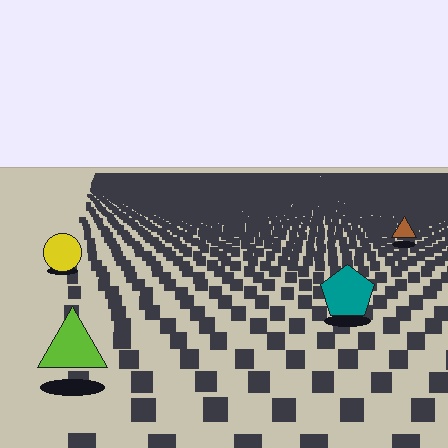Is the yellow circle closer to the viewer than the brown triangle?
Yes. The yellow circle is closer — you can tell from the texture gradient: the ground texture is coarser near it.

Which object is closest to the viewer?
The lime triangle is closest. The texture marks near it are larger and more spread out.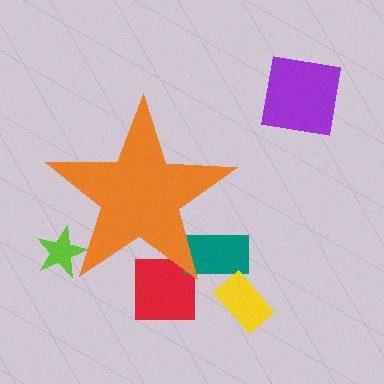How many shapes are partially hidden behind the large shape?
3 shapes are partially hidden.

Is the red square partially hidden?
Yes, the red square is partially hidden behind the orange star.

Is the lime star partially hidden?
Yes, the lime star is partially hidden behind the orange star.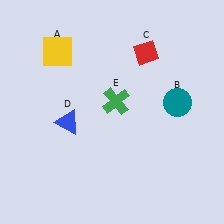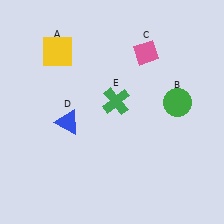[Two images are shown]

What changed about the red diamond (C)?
In Image 1, C is red. In Image 2, it changed to pink.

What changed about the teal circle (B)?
In Image 1, B is teal. In Image 2, it changed to green.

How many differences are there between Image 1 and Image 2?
There are 2 differences between the two images.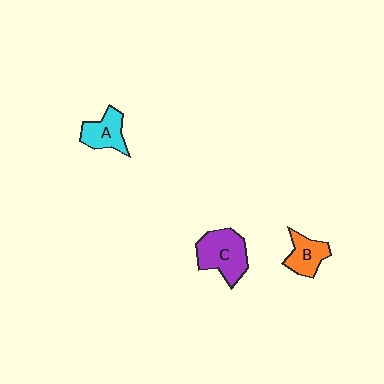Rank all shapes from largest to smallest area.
From largest to smallest: C (purple), A (cyan), B (orange).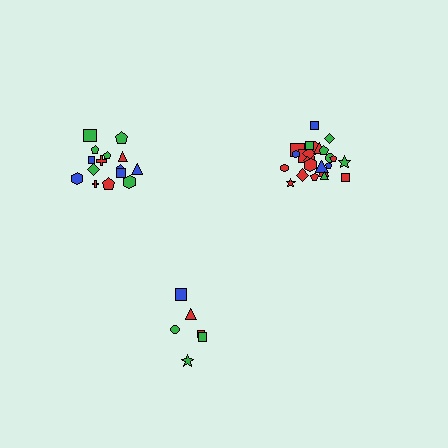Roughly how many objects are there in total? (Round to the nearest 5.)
Roughly 45 objects in total.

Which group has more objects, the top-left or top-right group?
The top-right group.